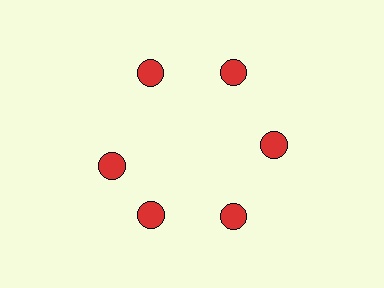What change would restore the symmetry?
The symmetry would be restored by rotating it back into even spacing with its neighbors so that all 6 circles sit at equal angles and equal distance from the center.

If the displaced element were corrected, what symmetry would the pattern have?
It would have 6-fold rotational symmetry — the pattern would map onto itself every 60 degrees.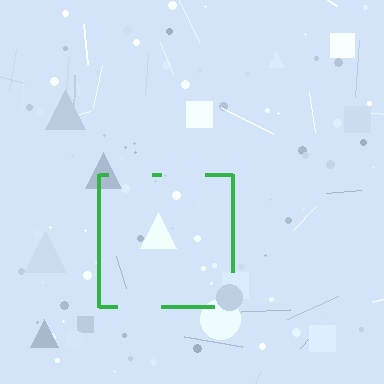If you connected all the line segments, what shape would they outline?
They would outline a square.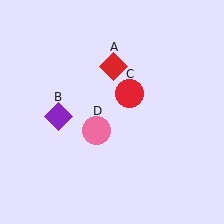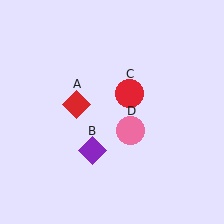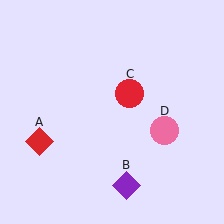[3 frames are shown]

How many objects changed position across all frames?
3 objects changed position: red diamond (object A), purple diamond (object B), pink circle (object D).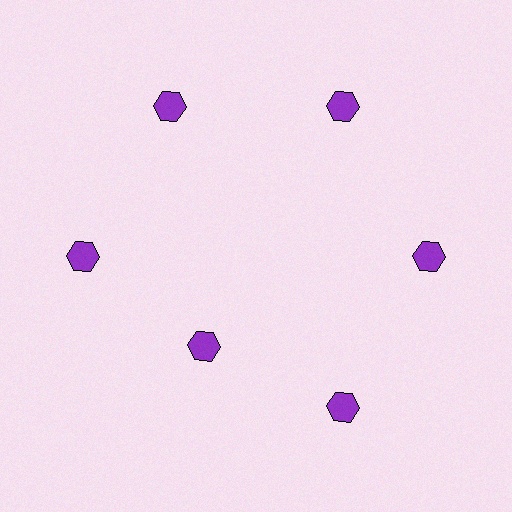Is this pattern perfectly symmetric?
No. The 6 purple hexagons are arranged in a ring, but one element near the 7 o'clock position is pulled inward toward the center, breaking the 6-fold rotational symmetry.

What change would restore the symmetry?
The symmetry would be restored by moving it outward, back onto the ring so that all 6 hexagons sit at equal angles and equal distance from the center.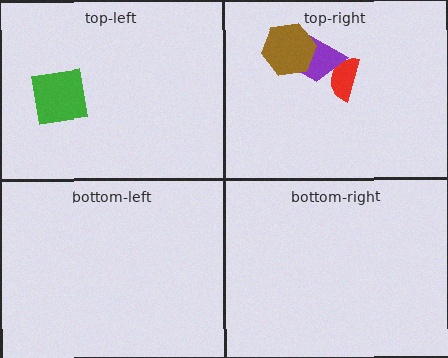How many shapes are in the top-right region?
3.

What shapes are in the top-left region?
The green square.